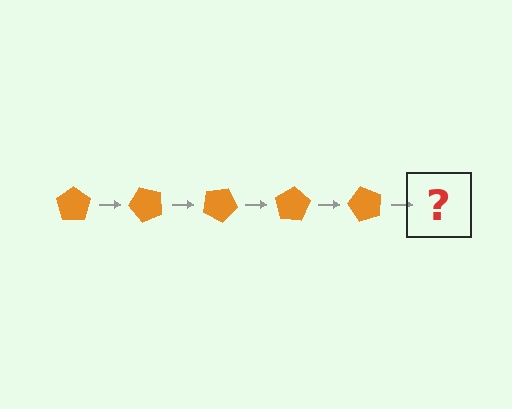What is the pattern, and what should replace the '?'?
The pattern is that the pentagon rotates 50 degrees each step. The '?' should be an orange pentagon rotated 250 degrees.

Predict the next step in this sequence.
The next step is an orange pentagon rotated 250 degrees.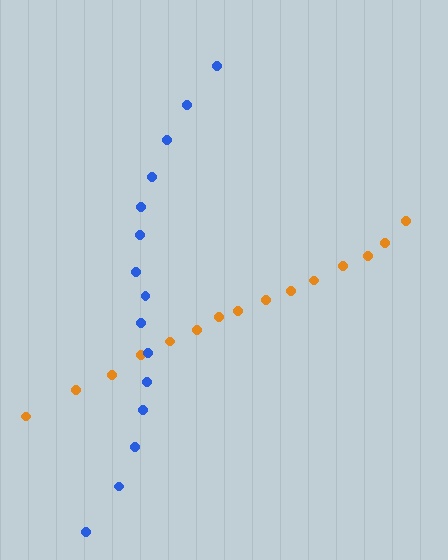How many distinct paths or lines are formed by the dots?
There are 2 distinct paths.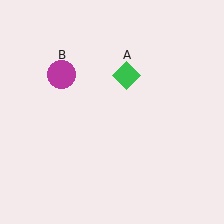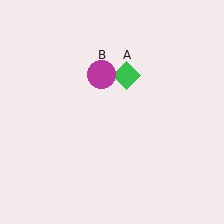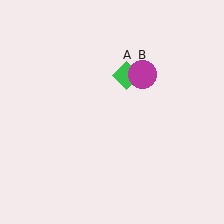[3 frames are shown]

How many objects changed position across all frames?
1 object changed position: magenta circle (object B).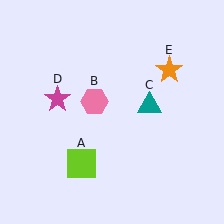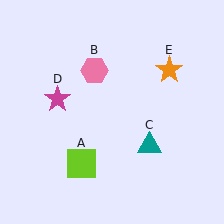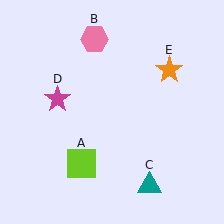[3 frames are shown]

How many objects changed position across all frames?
2 objects changed position: pink hexagon (object B), teal triangle (object C).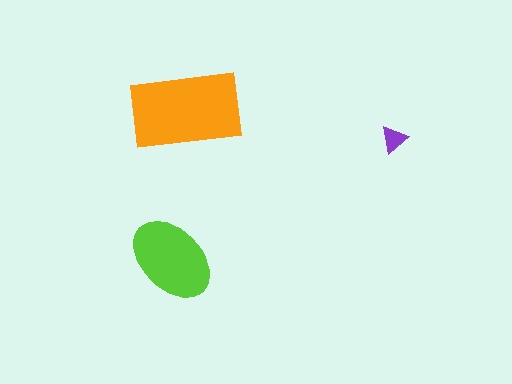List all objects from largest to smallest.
The orange rectangle, the lime ellipse, the purple triangle.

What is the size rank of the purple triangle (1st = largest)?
3rd.